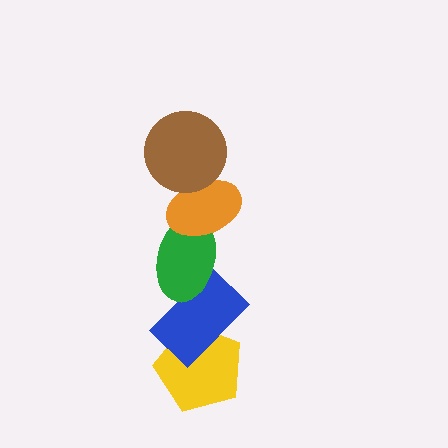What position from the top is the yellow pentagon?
The yellow pentagon is 5th from the top.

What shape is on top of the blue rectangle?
The green ellipse is on top of the blue rectangle.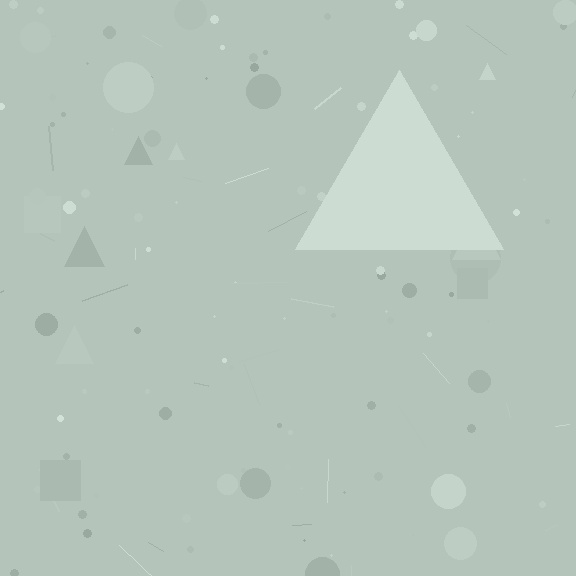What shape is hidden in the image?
A triangle is hidden in the image.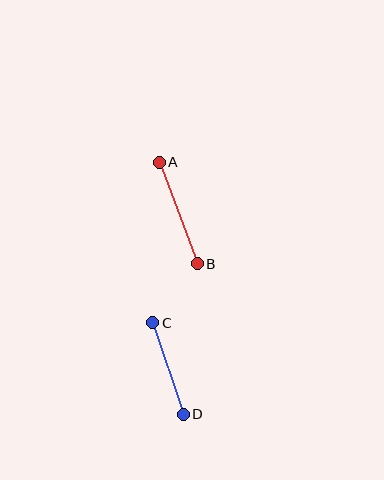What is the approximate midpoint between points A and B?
The midpoint is at approximately (178, 213) pixels.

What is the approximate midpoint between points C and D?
The midpoint is at approximately (168, 368) pixels.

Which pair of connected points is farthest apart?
Points A and B are farthest apart.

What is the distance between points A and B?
The distance is approximately 108 pixels.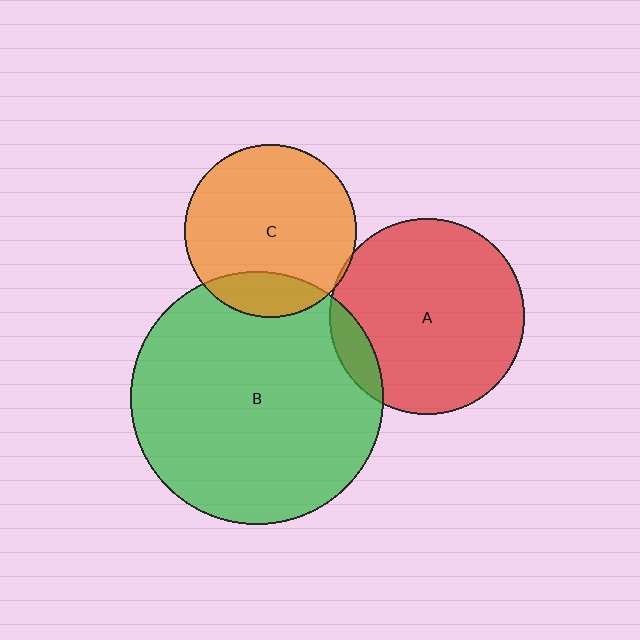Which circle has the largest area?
Circle B (green).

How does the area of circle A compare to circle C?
Approximately 1.3 times.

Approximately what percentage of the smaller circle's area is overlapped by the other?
Approximately 5%.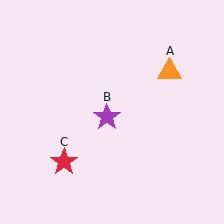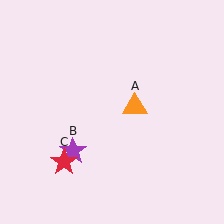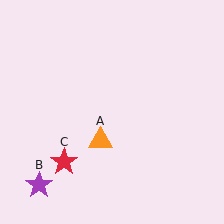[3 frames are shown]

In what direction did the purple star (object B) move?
The purple star (object B) moved down and to the left.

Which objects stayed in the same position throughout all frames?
Red star (object C) remained stationary.